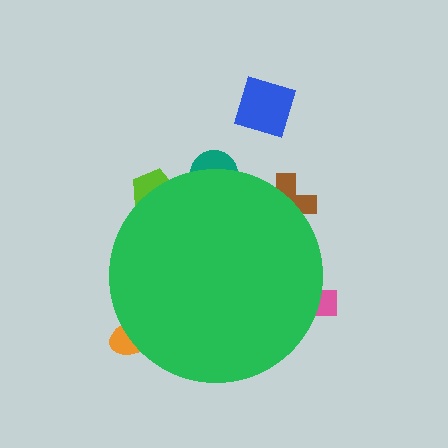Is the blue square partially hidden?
No, the blue square is fully visible.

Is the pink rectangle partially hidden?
Yes, the pink rectangle is partially hidden behind the green circle.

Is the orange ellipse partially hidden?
Yes, the orange ellipse is partially hidden behind the green circle.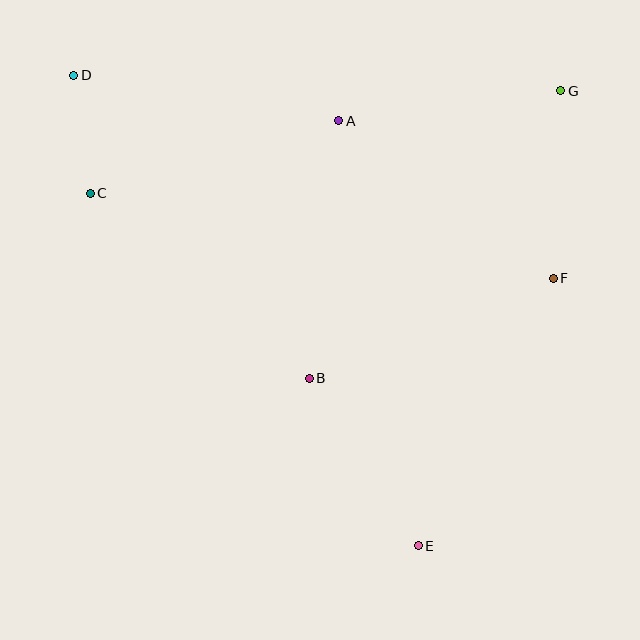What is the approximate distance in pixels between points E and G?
The distance between E and G is approximately 477 pixels.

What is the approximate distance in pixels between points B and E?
The distance between B and E is approximately 200 pixels.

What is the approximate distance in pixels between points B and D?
The distance between B and D is approximately 384 pixels.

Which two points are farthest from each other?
Points D and E are farthest from each other.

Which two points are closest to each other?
Points C and D are closest to each other.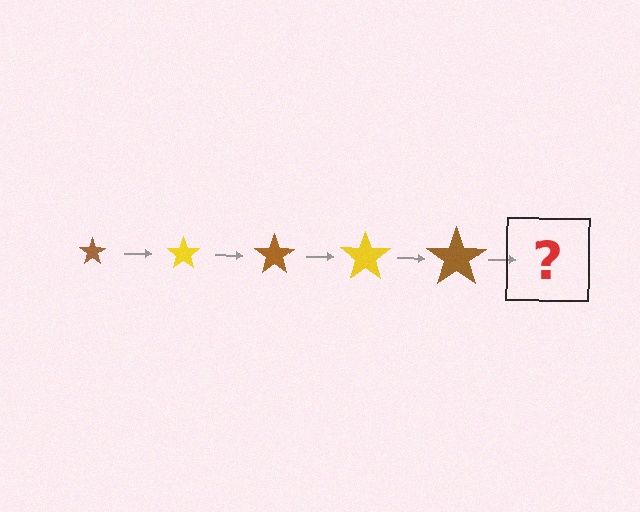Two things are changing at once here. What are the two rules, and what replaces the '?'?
The two rules are that the star grows larger each step and the color cycles through brown and yellow. The '?' should be a yellow star, larger than the previous one.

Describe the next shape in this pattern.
It should be a yellow star, larger than the previous one.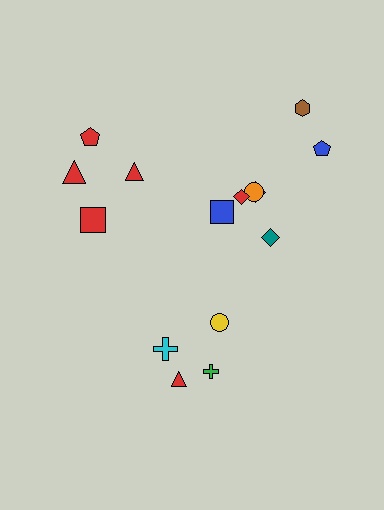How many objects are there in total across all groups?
There are 15 objects.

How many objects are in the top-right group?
There are 7 objects.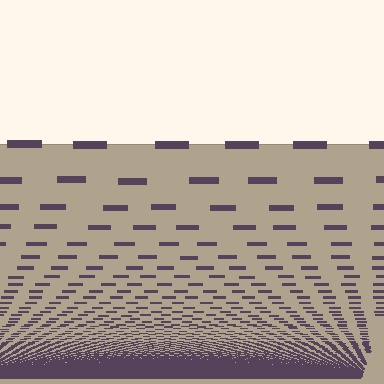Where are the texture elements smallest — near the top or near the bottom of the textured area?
Near the bottom.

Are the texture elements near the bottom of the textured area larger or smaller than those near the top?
Smaller. The gradient is inverted — elements near the bottom are smaller and denser.